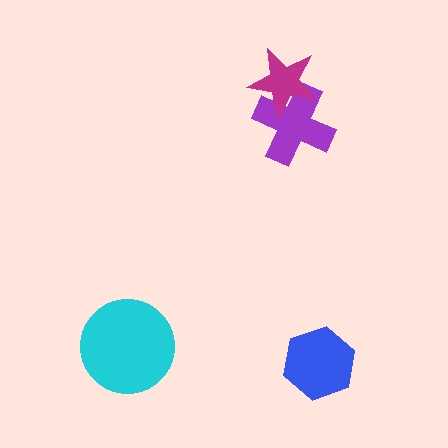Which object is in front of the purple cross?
The magenta star is in front of the purple cross.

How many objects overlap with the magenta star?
1 object overlaps with the magenta star.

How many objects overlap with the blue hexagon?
0 objects overlap with the blue hexagon.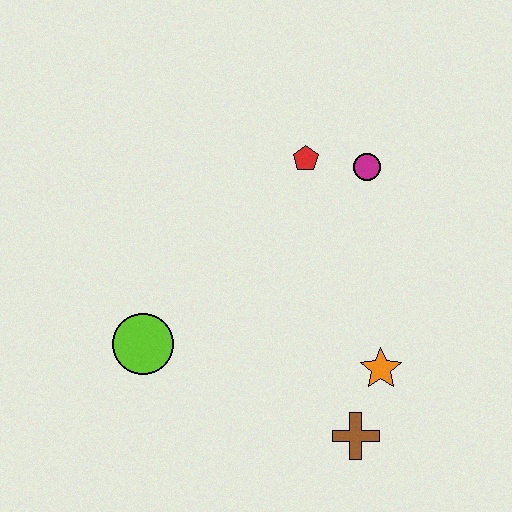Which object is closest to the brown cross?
The orange star is closest to the brown cross.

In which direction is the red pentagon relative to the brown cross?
The red pentagon is above the brown cross.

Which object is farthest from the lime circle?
The magenta circle is farthest from the lime circle.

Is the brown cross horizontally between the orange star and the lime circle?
Yes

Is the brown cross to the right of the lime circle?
Yes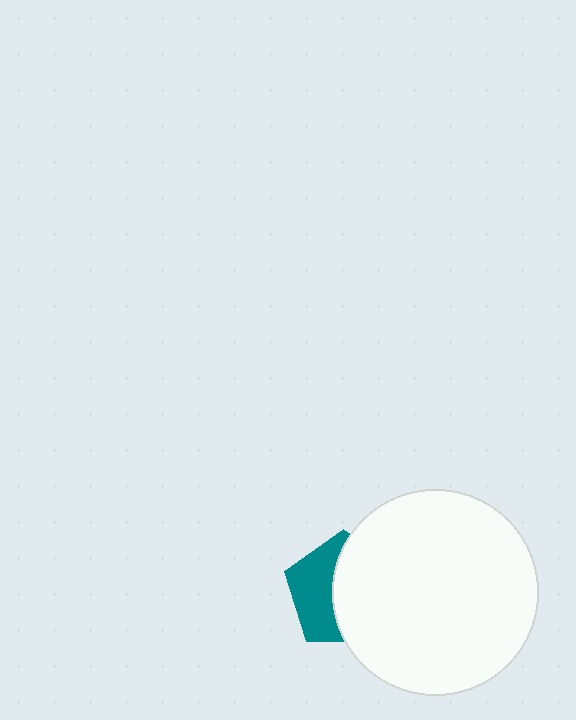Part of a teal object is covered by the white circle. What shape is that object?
It is a pentagon.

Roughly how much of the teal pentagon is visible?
A small part of it is visible (roughly 43%).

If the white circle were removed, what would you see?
You would see the complete teal pentagon.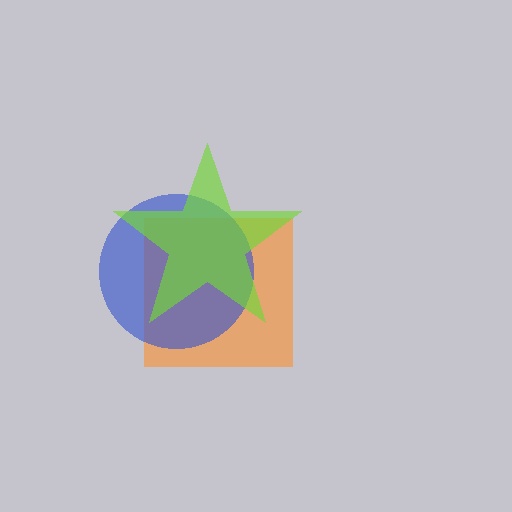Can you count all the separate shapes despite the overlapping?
Yes, there are 3 separate shapes.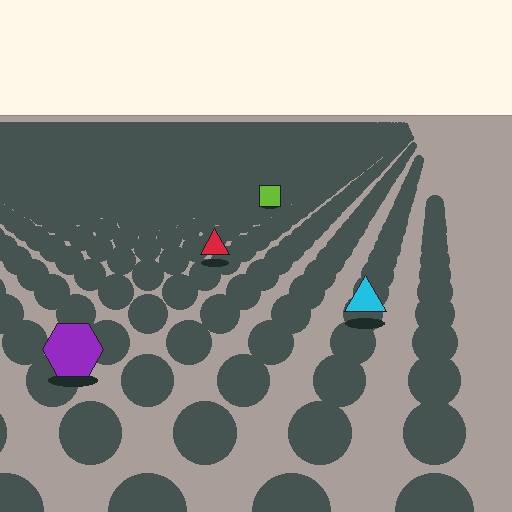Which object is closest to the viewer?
The purple hexagon is closest. The texture marks near it are larger and more spread out.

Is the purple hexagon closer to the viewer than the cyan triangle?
Yes. The purple hexagon is closer — you can tell from the texture gradient: the ground texture is coarser near it.